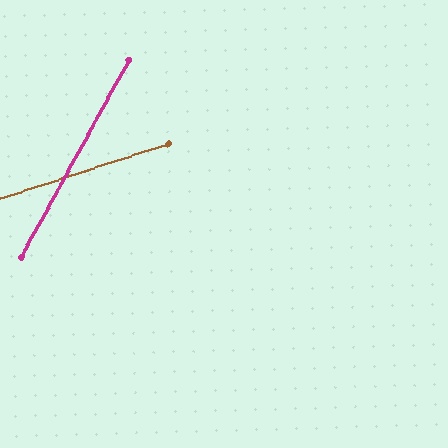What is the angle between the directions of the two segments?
Approximately 43 degrees.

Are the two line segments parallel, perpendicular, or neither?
Neither parallel nor perpendicular — they differ by about 43°.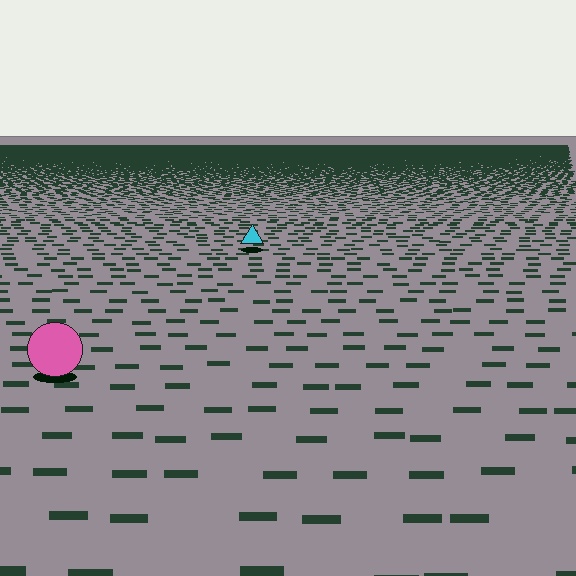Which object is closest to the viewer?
The pink circle is closest. The texture marks near it are larger and more spread out.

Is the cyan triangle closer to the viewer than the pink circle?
No. The pink circle is closer — you can tell from the texture gradient: the ground texture is coarser near it.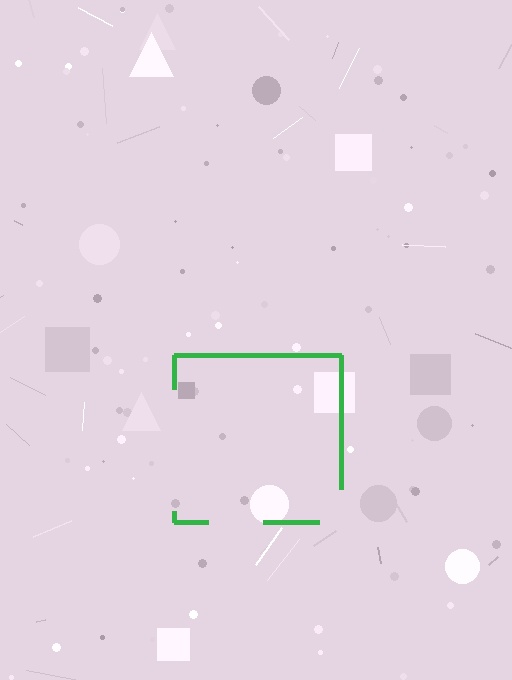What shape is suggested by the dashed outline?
The dashed outline suggests a square.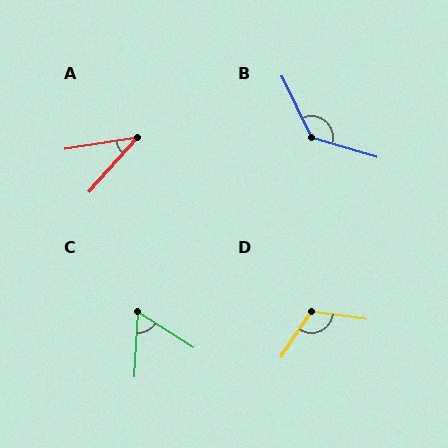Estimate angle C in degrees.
Approximately 60 degrees.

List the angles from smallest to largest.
A (39°), C (60°), D (116°), B (133°).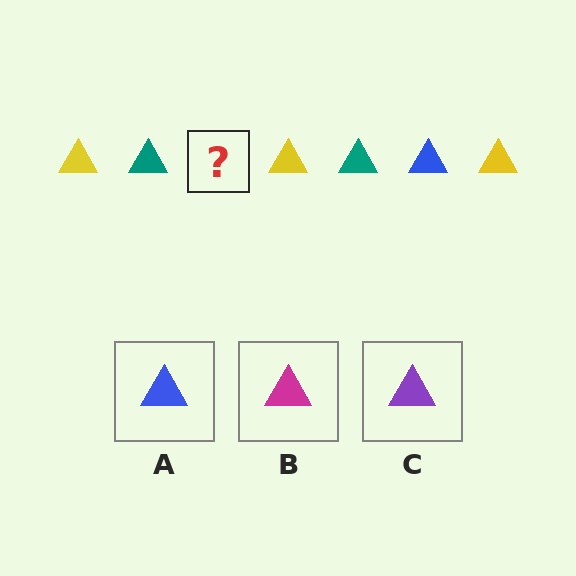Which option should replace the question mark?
Option A.